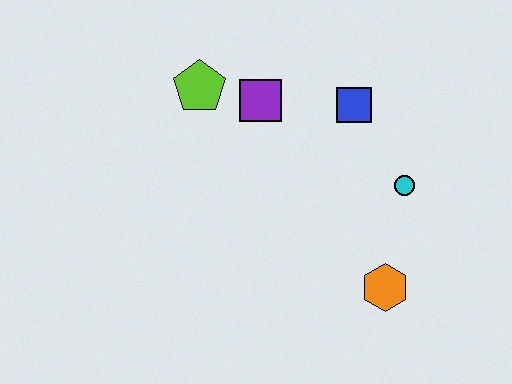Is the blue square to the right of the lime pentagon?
Yes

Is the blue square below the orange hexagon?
No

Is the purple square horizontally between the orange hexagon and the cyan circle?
No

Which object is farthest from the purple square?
The orange hexagon is farthest from the purple square.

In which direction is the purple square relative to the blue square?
The purple square is to the left of the blue square.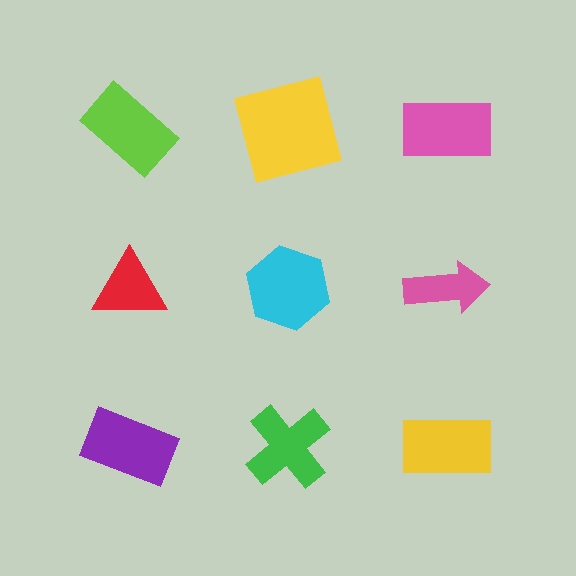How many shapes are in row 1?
3 shapes.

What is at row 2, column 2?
A cyan hexagon.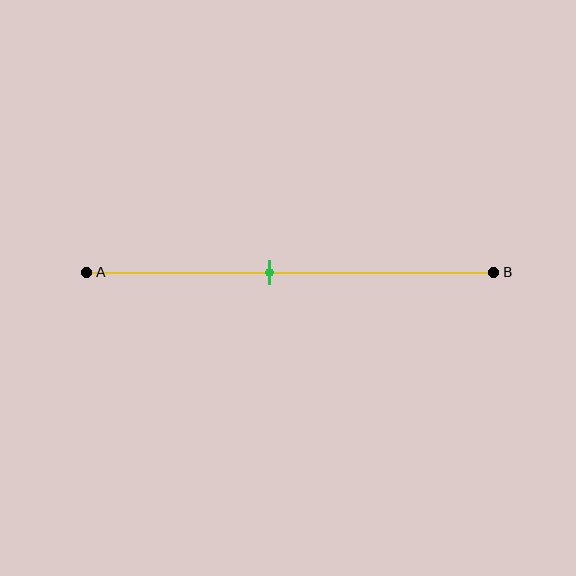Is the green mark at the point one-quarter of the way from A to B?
No, the mark is at about 45% from A, not at the 25% one-quarter point.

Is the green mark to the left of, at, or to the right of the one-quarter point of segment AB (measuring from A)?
The green mark is to the right of the one-quarter point of segment AB.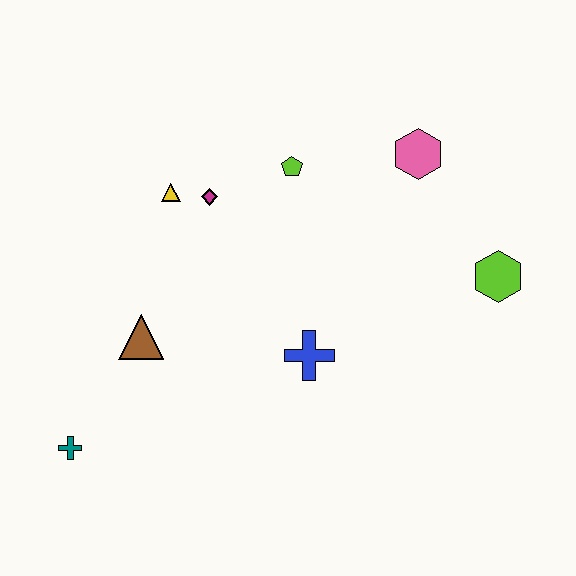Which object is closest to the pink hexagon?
The lime pentagon is closest to the pink hexagon.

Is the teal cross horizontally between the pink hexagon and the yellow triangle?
No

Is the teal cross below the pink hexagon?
Yes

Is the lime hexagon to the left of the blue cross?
No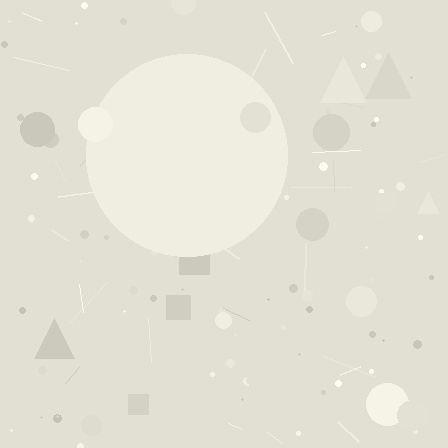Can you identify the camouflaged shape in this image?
The camouflaged shape is a circle.